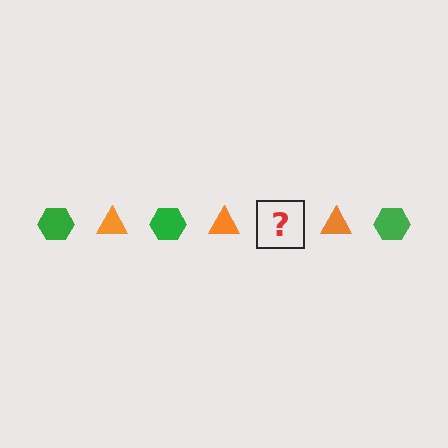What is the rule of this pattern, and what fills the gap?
The rule is that the pattern alternates between green hexagon and orange triangle. The gap should be filled with a green hexagon.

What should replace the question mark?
The question mark should be replaced with a green hexagon.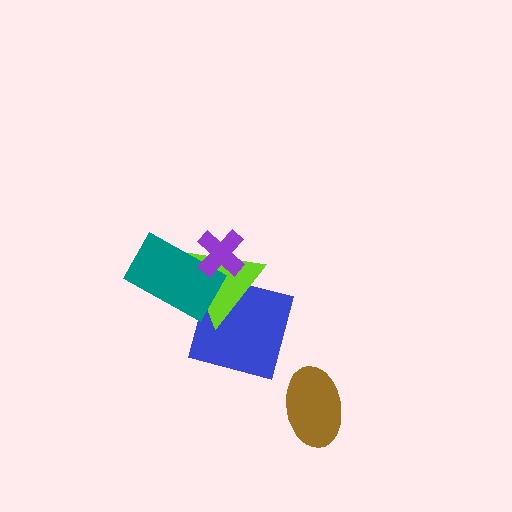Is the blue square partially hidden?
Yes, it is partially covered by another shape.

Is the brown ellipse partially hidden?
No, no other shape covers it.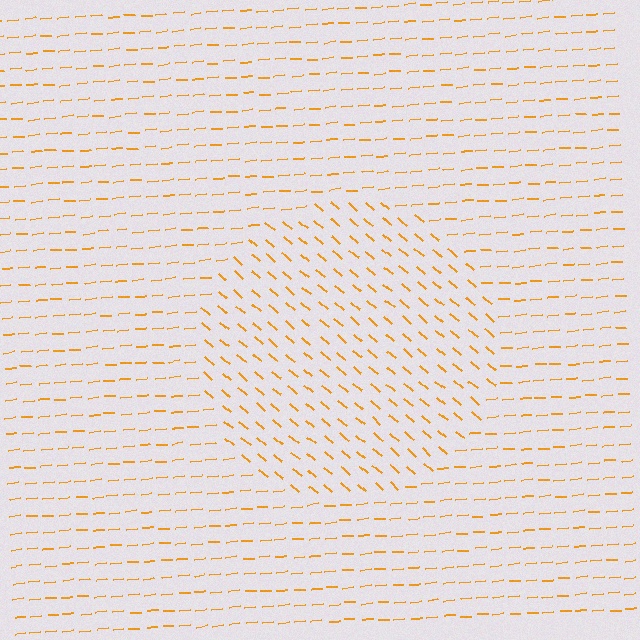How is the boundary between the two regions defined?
The boundary is defined purely by a change in line orientation (approximately 45 degrees difference). All lines are the same color and thickness.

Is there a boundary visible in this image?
Yes, there is a texture boundary formed by a change in line orientation.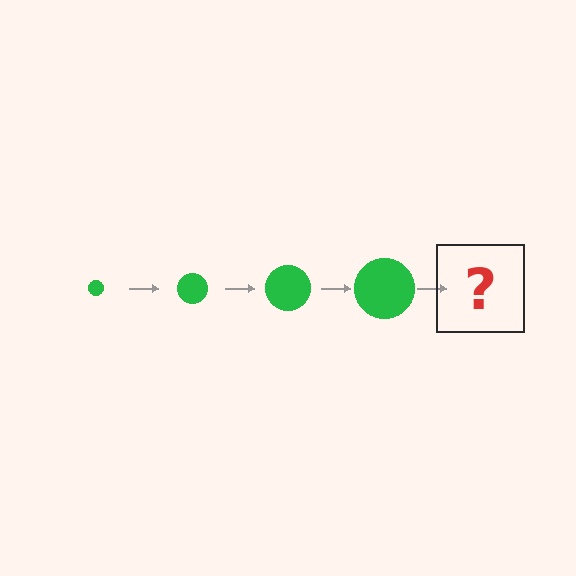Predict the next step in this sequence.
The next step is a green circle, larger than the previous one.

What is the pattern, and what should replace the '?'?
The pattern is that the circle gets progressively larger each step. The '?' should be a green circle, larger than the previous one.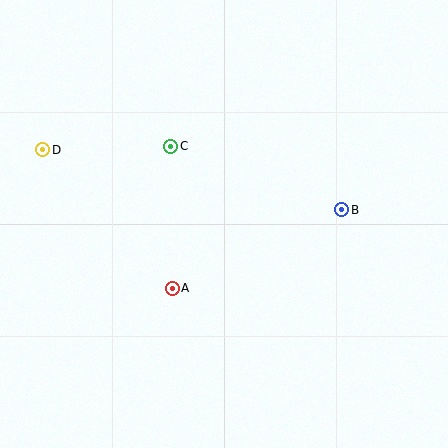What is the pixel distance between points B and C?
The distance between B and C is 183 pixels.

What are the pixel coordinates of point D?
Point D is at (43, 150).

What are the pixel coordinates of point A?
Point A is at (172, 288).